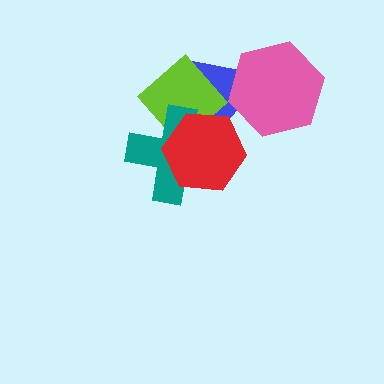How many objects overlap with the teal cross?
3 objects overlap with the teal cross.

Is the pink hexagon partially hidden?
No, no other shape covers it.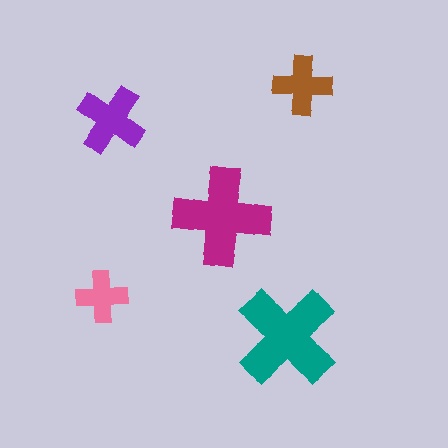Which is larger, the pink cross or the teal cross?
The teal one.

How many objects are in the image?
There are 5 objects in the image.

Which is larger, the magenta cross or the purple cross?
The magenta one.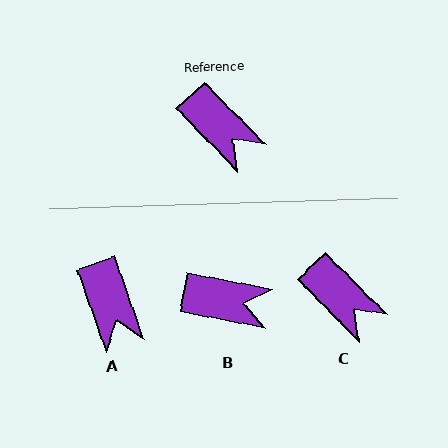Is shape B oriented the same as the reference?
No, it is off by about 35 degrees.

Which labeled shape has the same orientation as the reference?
C.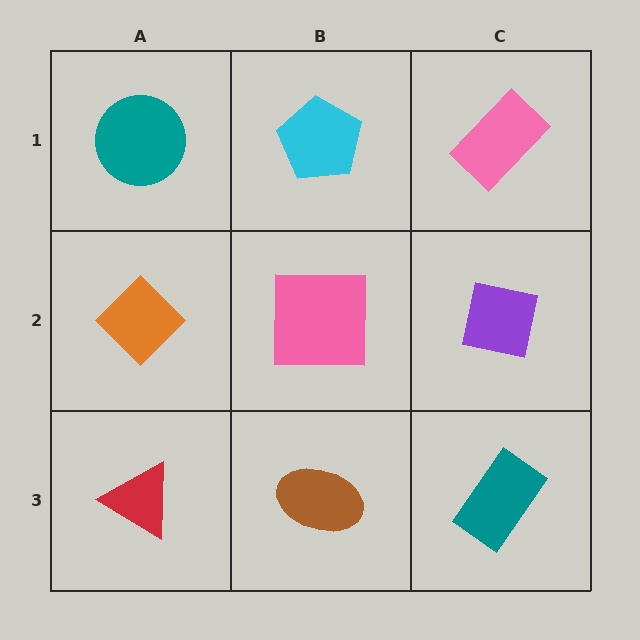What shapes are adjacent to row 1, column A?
An orange diamond (row 2, column A), a cyan pentagon (row 1, column B).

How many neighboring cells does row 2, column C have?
3.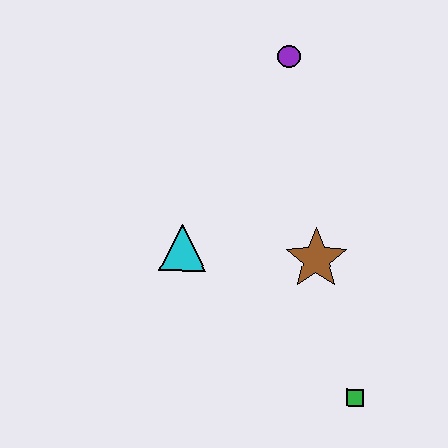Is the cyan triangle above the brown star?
Yes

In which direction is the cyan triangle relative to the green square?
The cyan triangle is to the left of the green square.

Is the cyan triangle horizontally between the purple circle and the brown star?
No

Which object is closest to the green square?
The brown star is closest to the green square.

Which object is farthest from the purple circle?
The green square is farthest from the purple circle.